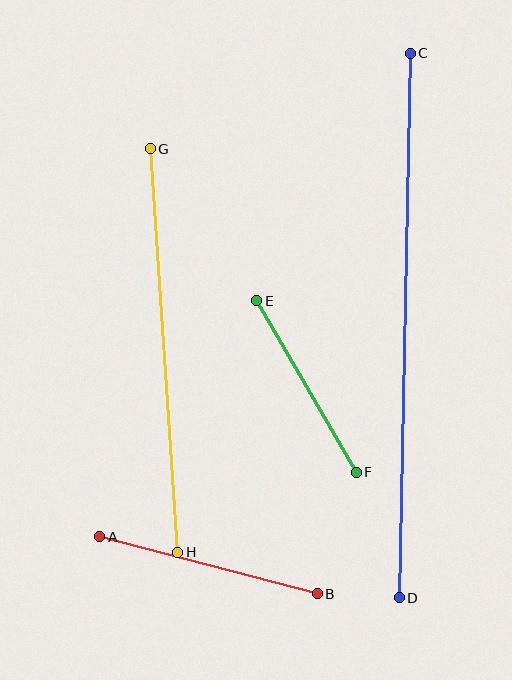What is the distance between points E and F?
The distance is approximately 198 pixels.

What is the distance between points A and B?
The distance is approximately 225 pixels.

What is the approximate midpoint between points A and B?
The midpoint is at approximately (209, 565) pixels.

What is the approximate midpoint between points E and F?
The midpoint is at approximately (306, 387) pixels.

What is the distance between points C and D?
The distance is approximately 545 pixels.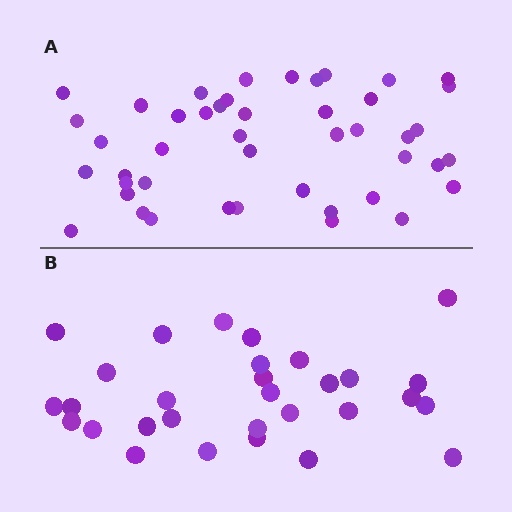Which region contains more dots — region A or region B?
Region A (the top region) has more dots.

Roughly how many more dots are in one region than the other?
Region A has approximately 15 more dots than region B.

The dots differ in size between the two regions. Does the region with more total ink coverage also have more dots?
No. Region B has more total ink coverage because its dots are larger, but region A actually contains more individual dots. Total area can be misleading — the number of items is what matters here.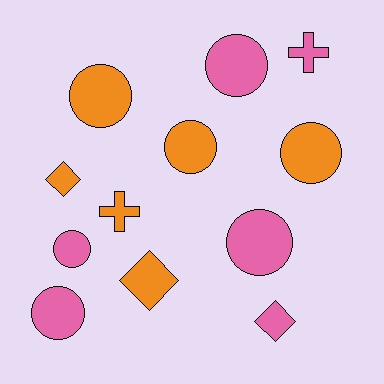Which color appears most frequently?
Pink, with 6 objects.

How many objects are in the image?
There are 12 objects.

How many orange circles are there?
There are 3 orange circles.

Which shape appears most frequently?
Circle, with 7 objects.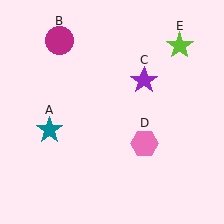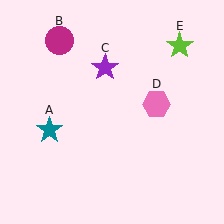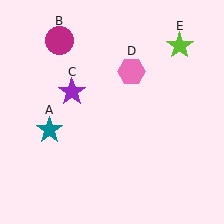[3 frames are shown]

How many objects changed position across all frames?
2 objects changed position: purple star (object C), pink hexagon (object D).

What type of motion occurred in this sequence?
The purple star (object C), pink hexagon (object D) rotated counterclockwise around the center of the scene.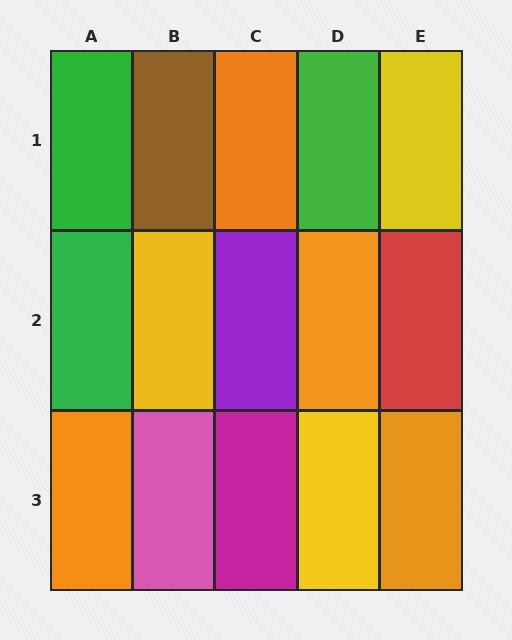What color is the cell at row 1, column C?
Orange.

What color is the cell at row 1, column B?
Brown.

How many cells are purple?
1 cell is purple.